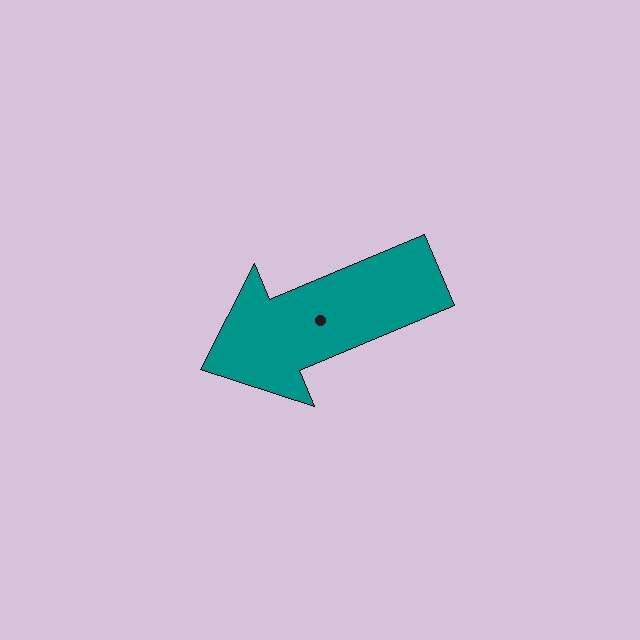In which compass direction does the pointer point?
Southwest.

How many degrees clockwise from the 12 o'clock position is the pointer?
Approximately 247 degrees.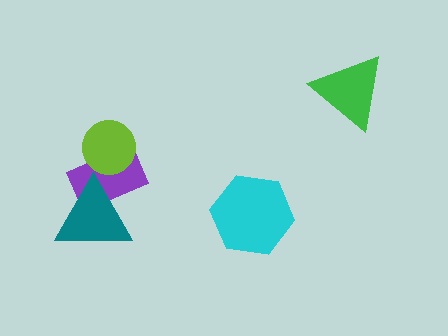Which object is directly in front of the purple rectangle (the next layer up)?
The teal triangle is directly in front of the purple rectangle.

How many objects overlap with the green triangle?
0 objects overlap with the green triangle.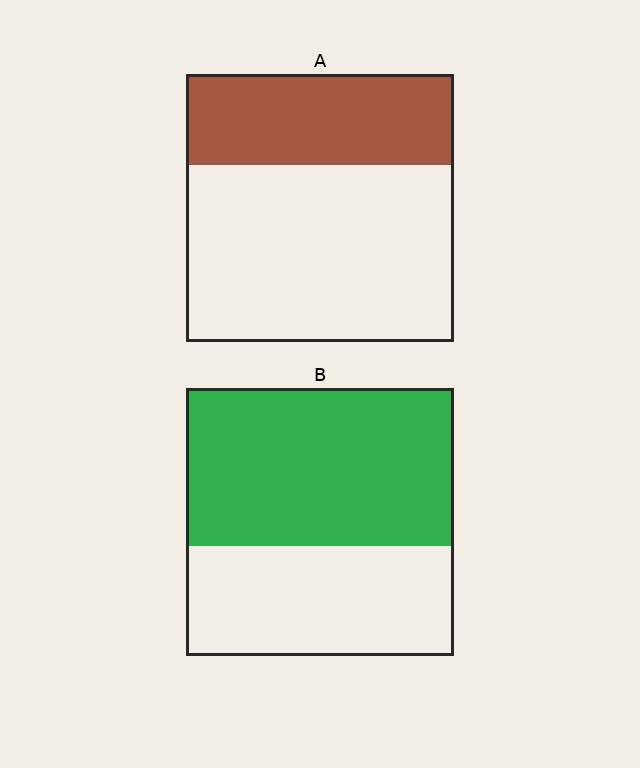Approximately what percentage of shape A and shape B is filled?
A is approximately 35% and B is approximately 60%.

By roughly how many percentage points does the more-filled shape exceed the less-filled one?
By roughly 25 percentage points (B over A).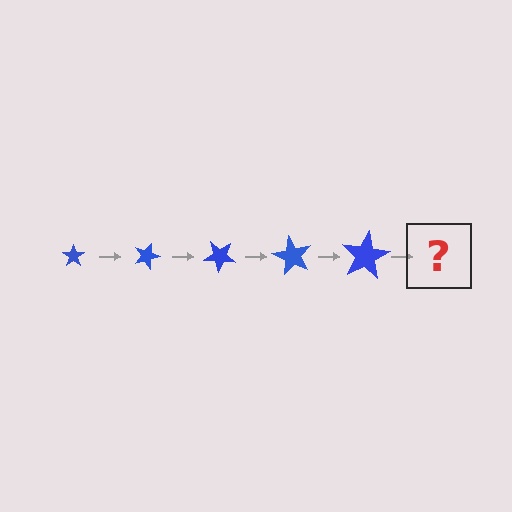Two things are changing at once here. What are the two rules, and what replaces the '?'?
The two rules are that the star grows larger each step and it rotates 20 degrees each step. The '?' should be a star, larger than the previous one and rotated 100 degrees from the start.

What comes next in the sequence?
The next element should be a star, larger than the previous one and rotated 100 degrees from the start.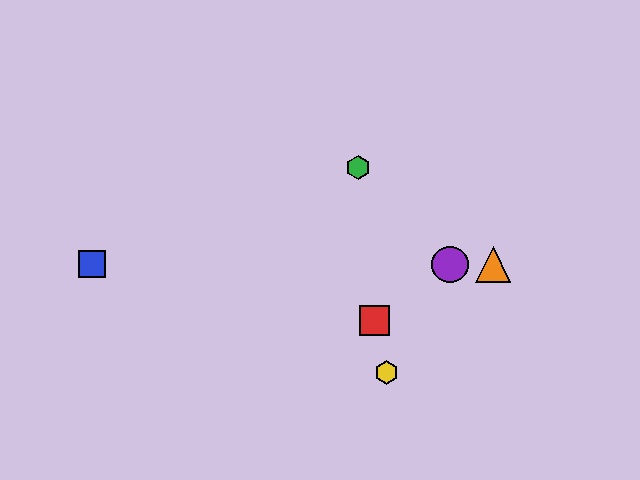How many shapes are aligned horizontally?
3 shapes (the blue square, the purple circle, the orange triangle) are aligned horizontally.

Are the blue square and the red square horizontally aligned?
No, the blue square is at y≈264 and the red square is at y≈320.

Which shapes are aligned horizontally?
The blue square, the purple circle, the orange triangle are aligned horizontally.